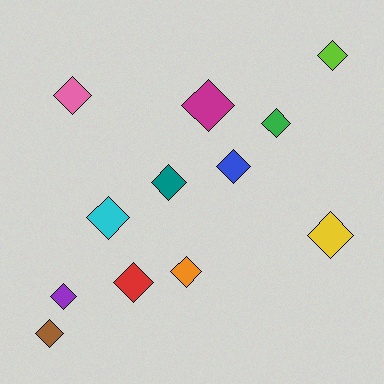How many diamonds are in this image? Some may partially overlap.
There are 12 diamonds.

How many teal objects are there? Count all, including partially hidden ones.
There is 1 teal object.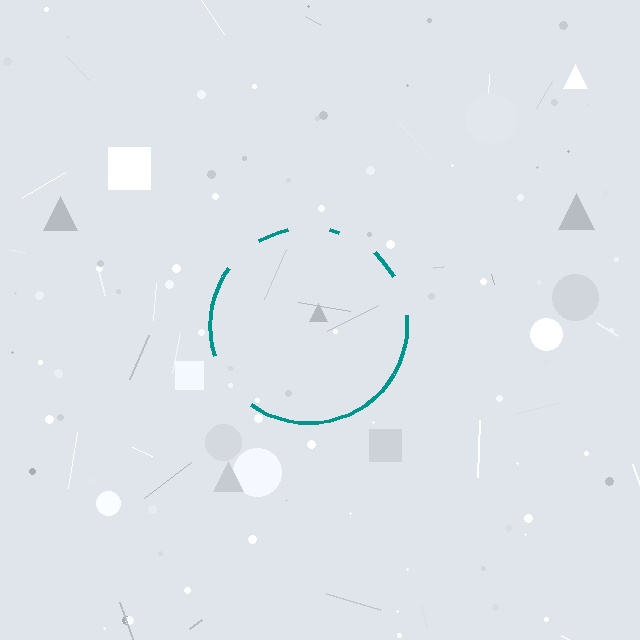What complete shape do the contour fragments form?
The contour fragments form a circle.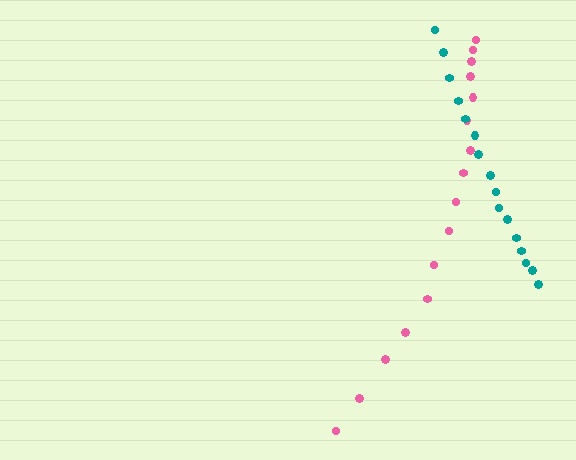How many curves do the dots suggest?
There are 2 distinct paths.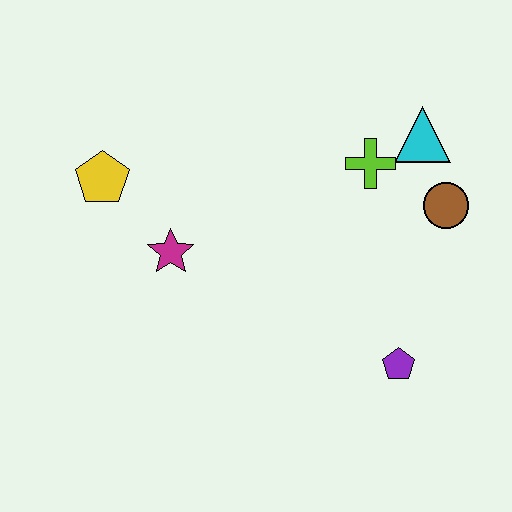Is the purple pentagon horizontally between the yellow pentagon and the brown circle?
Yes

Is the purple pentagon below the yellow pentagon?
Yes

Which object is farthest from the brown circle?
The yellow pentagon is farthest from the brown circle.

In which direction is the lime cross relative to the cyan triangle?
The lime cross is to the left of the cyan triangle.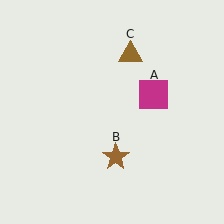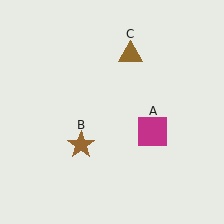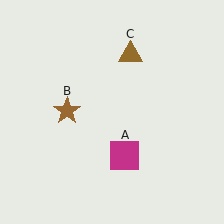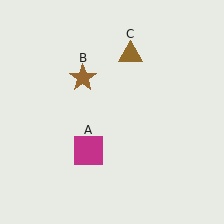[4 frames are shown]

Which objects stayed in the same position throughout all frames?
Brown triangle (object C) remained stationary.